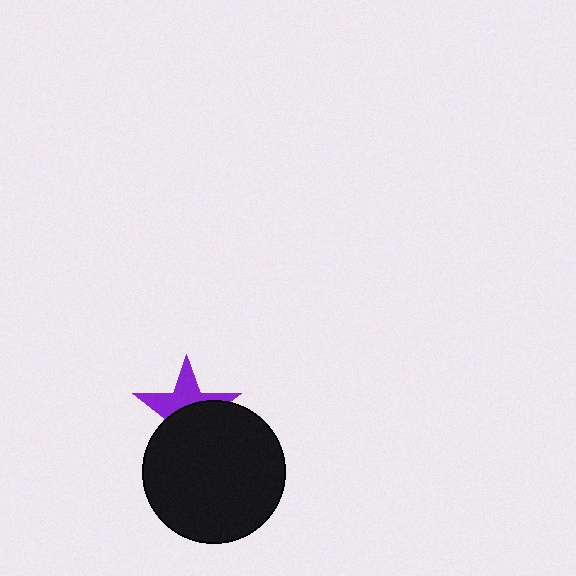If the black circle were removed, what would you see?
You would see the complete purple star.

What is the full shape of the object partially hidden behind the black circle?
The partially hidden object is a purple star.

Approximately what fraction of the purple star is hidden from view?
Roughly 55% of the purple star is hidden behind the black circle.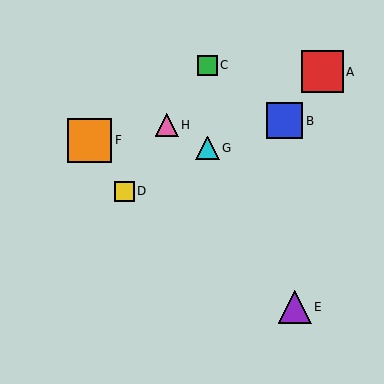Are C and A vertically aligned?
No, C is at x≈207 and A is at x≈322.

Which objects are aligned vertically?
Objects C, G are aligned vertically.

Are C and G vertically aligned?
Yes, both are at x≈207.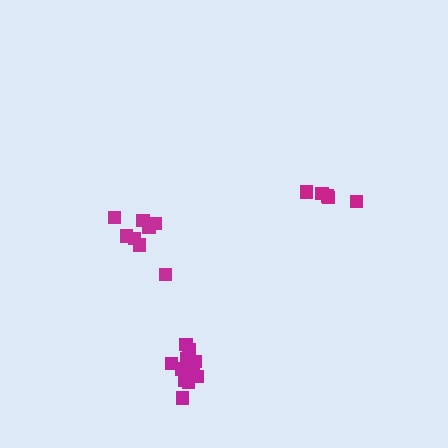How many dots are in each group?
Group 1: 5 dots, Group 2: 8 dots, Group 3: 11 dots (24 total).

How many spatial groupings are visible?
There are 3 spatial groupings.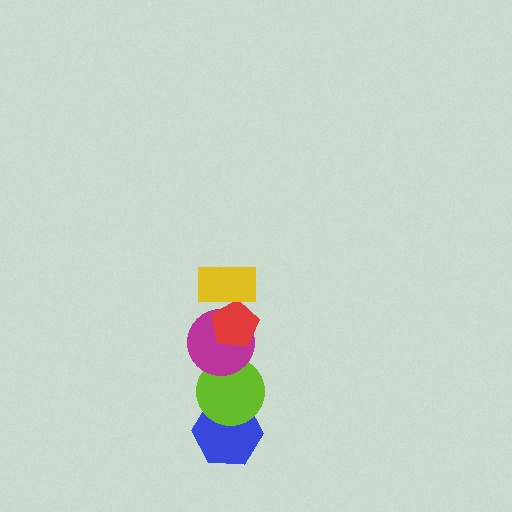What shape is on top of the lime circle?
The magenta circle is on top of the lime circle.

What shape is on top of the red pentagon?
The yellow rectangle is on top of the red pentagon.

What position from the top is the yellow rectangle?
The yellow rectangle is 1st from the top.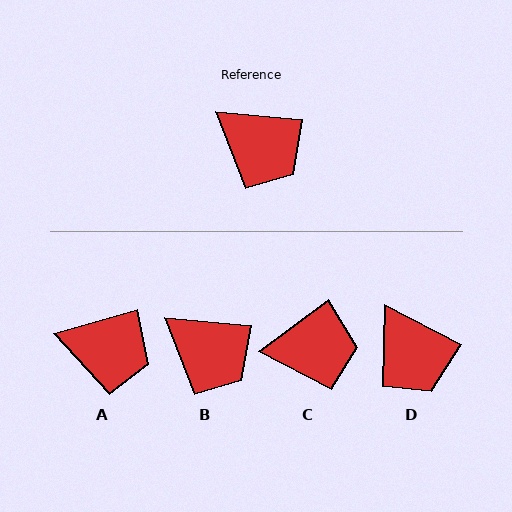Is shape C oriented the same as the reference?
No, it is off by about 41 degrees.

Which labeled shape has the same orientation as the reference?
B.